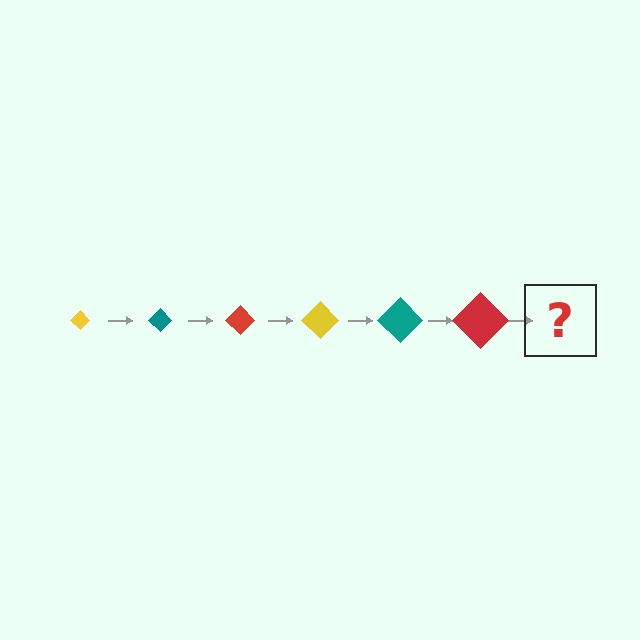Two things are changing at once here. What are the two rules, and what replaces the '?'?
The two rules are that the diamond grows larger each step and the color cycles through yellow, teal, and red. The '?' should be a yellow diamond, larger than the previous one.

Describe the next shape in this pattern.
It should be a yellow diamond, larger than the previous one.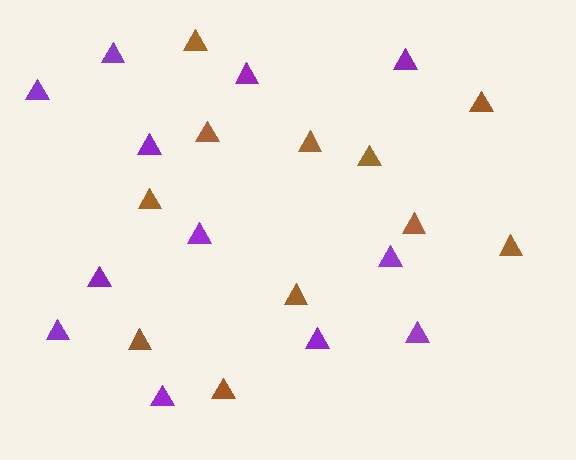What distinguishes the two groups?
There are 2 groups: one group of brown triangles (11) and one group of purple triangles (12).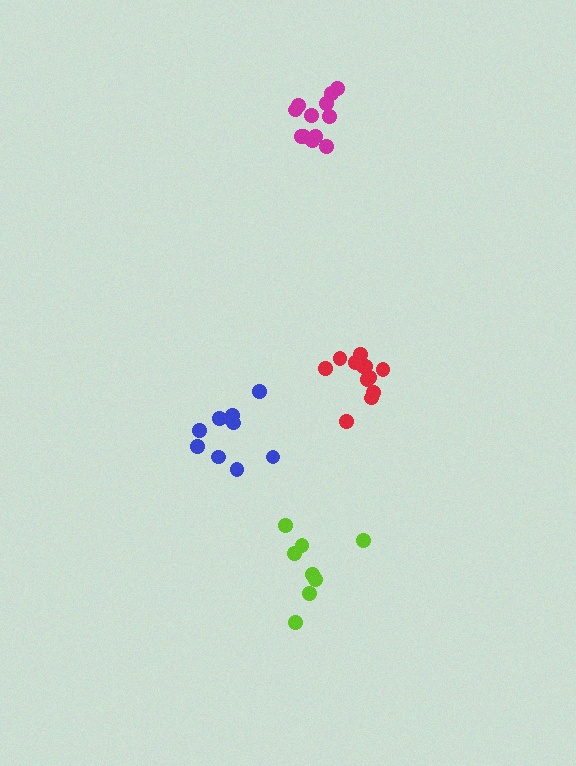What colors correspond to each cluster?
The clusters are colored: lime, blue, red, magenta.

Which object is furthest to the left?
The blue cluster is leftmost.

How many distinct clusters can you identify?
There are 4 distinct clusters.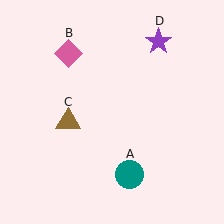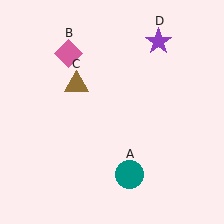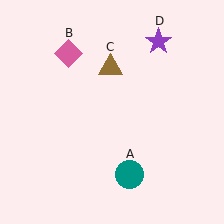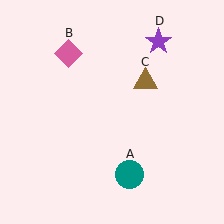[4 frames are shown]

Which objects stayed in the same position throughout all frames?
Teal circle (object A) and pink diamond (object B) and purple star (object D) remained stationary.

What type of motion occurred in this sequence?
The brown triangle (object C) rotated clockwise around the center of the scene.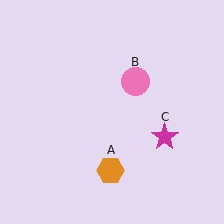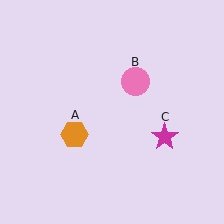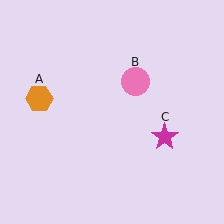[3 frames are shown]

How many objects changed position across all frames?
1 object changed position: orange hexagon (object A).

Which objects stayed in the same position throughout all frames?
Pink circle (object B) and magenta star (object C) remained stationary.